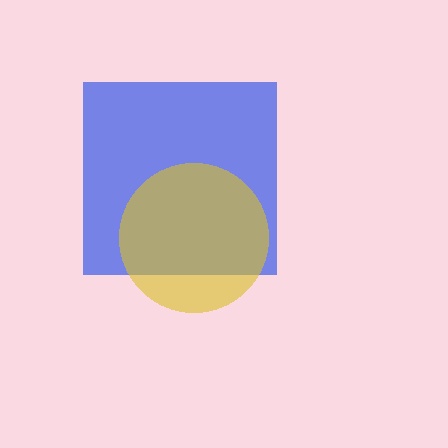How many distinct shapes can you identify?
There are 2 distinct shapes: a blue square, a yellow circle.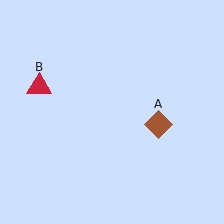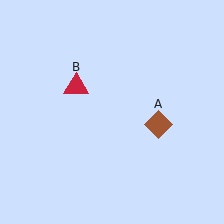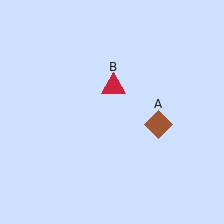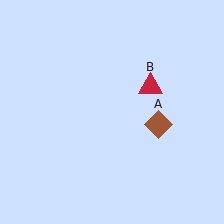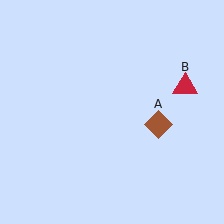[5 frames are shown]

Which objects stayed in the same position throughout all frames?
Brown diamond (object A) remained stationary.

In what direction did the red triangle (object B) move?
The red triangle (object B) moved right.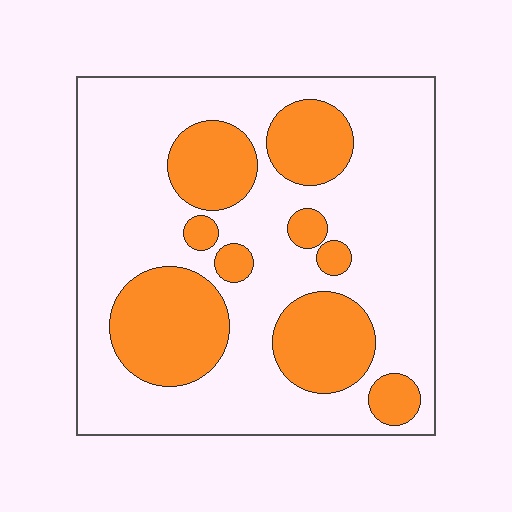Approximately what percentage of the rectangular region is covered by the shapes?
Approximately 30%.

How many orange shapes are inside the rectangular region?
9.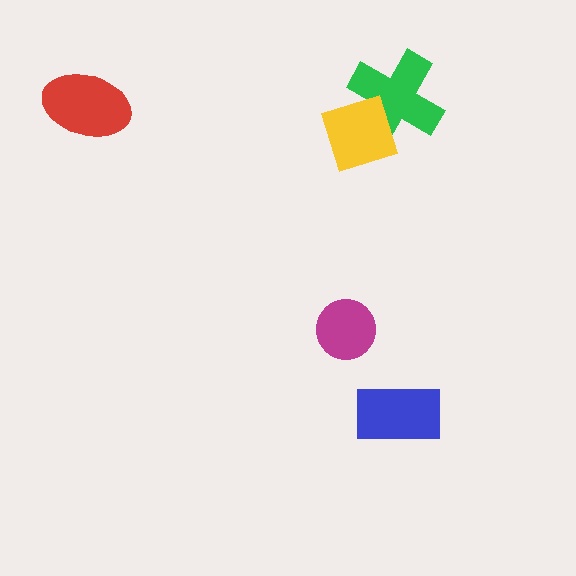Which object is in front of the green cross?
The yellow diamond is in front of the green cross.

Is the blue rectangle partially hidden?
No, no other shape covers it.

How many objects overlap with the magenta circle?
0 objects overlap with the magenta circle.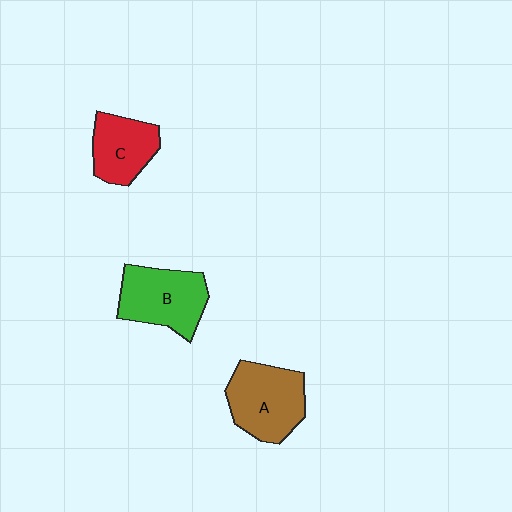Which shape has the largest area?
Shape A (brown).